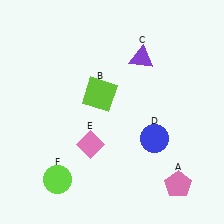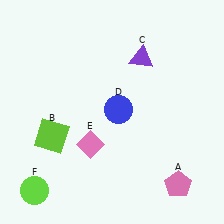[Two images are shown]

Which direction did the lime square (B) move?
The lime square (B) moved left.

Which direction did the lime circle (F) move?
The lime circle (F) moved left.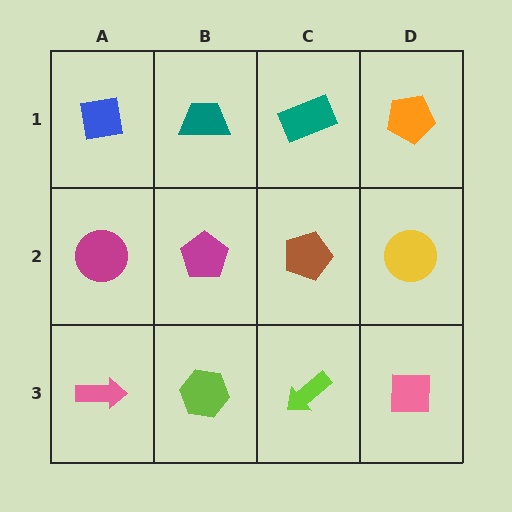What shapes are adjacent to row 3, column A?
A magenta circle (row 2, column A), a lime hexagon (row 3, column B).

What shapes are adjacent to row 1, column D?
A yellow circle (row 2, column D), a teal rectangle (row 1, column C).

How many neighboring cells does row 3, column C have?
3.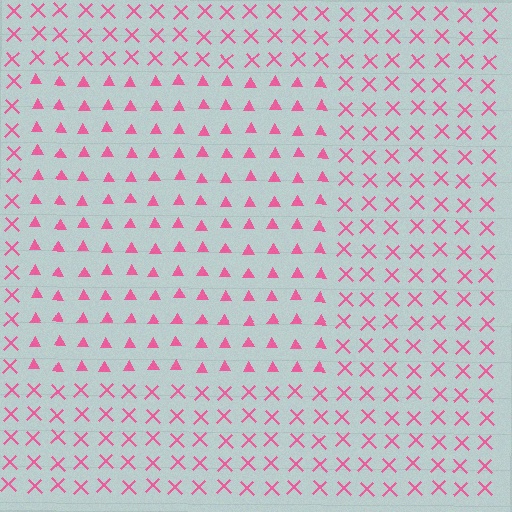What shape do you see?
I see a rectangle.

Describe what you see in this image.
The image is filled with small pink elements arranged in a uniform grid. A rectangle-shaped region contains triangles, while the surrounding area contains X marks. The boundary is defined purely by the change in element shape.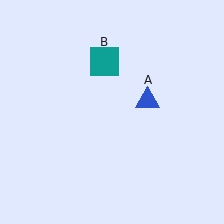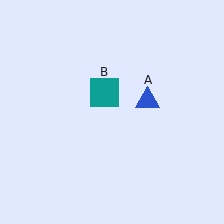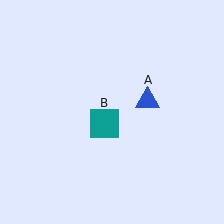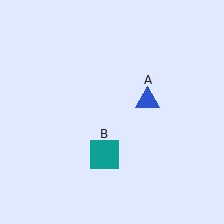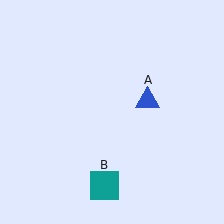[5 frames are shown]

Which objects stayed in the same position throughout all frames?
Blue triangle (object A) remained stationary.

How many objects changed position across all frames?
1 object changed position: teal square (object B).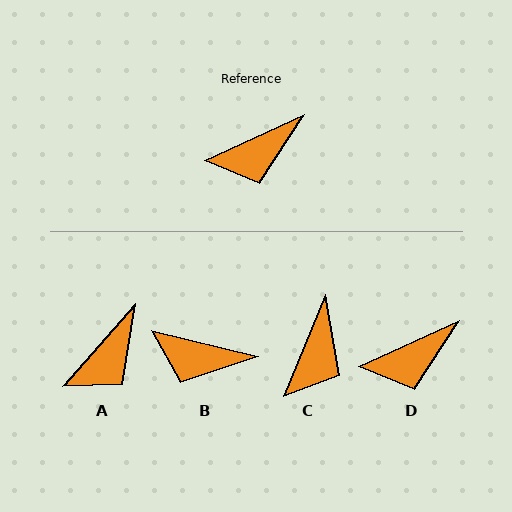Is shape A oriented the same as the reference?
No, it is off by about 24 degrees.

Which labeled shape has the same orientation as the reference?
D.